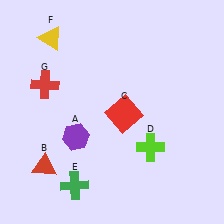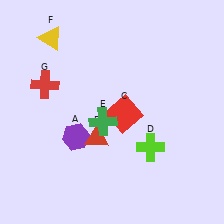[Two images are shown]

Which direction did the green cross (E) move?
The green cross (E) moved up.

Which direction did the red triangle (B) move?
The red triangle (B) moved right.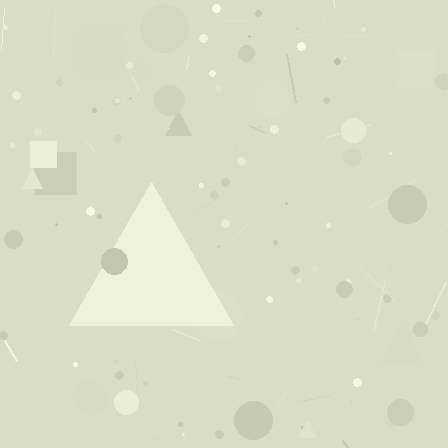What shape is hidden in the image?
A triangle is hidden in the image.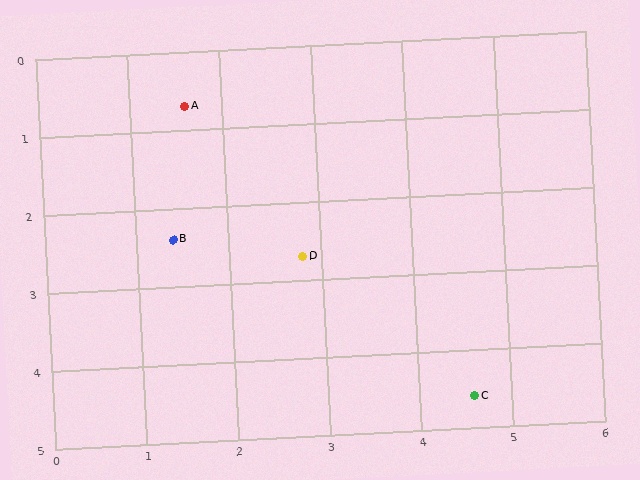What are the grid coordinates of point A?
Point A is at approximately (1.6, 0.7).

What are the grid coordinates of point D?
Point D is at approximately (2.8, 2.7).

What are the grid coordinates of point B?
Point B is at approximately (1.4, 2.4).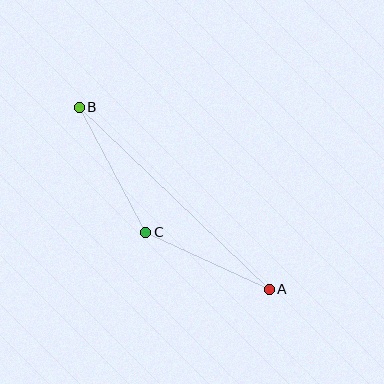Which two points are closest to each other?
Points A and C are closest to each other.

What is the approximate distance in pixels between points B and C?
The distance between B and C is approximately 142 pixels.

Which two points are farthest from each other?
Points A and B are farthest from each other.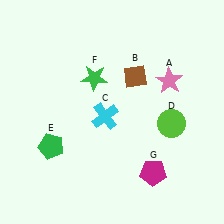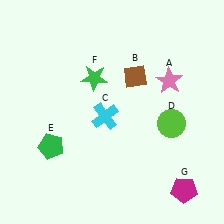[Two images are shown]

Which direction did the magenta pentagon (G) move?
The magenta pentagon (G) moved right.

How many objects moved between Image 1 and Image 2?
1 object moved between the two images.